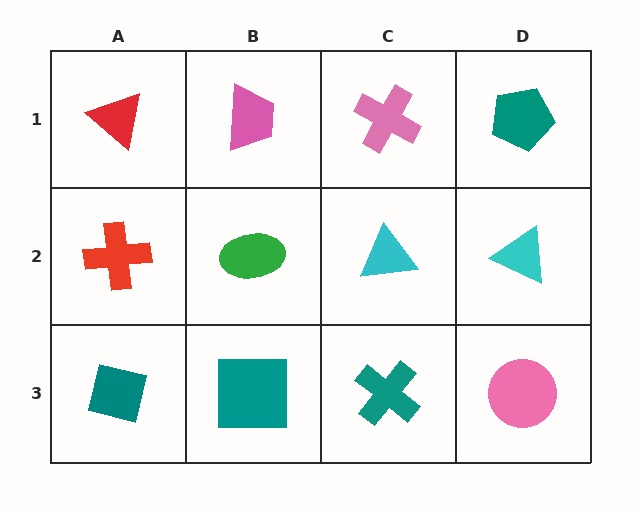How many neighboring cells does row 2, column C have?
4.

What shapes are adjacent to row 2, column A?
A red triangle (row 1, column A), a teal square (row 3, column A), a green ellipse (row 2, column B).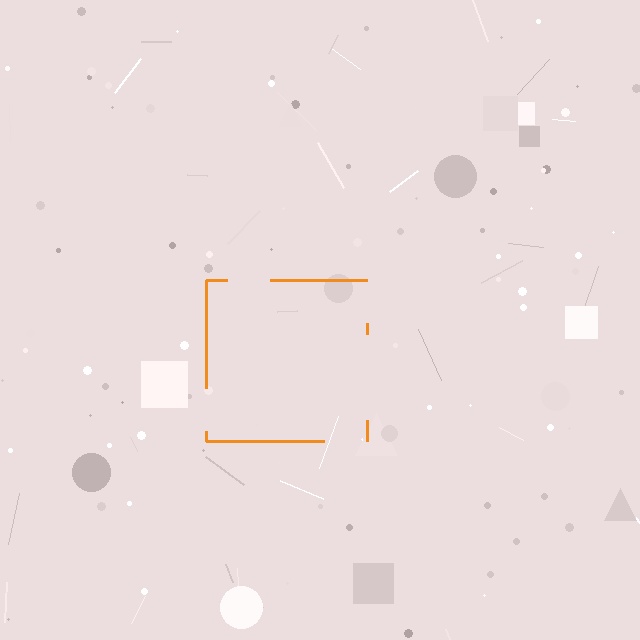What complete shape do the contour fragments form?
The contour fragments form a square.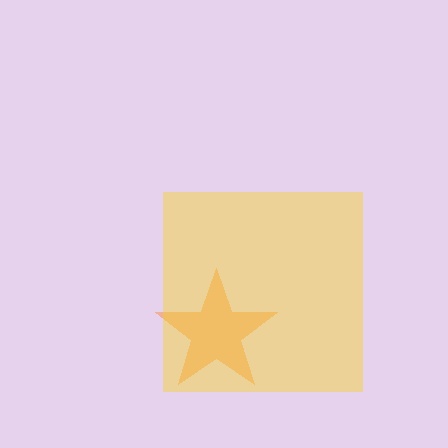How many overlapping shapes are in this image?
There are 2 overlapping shapes in the image.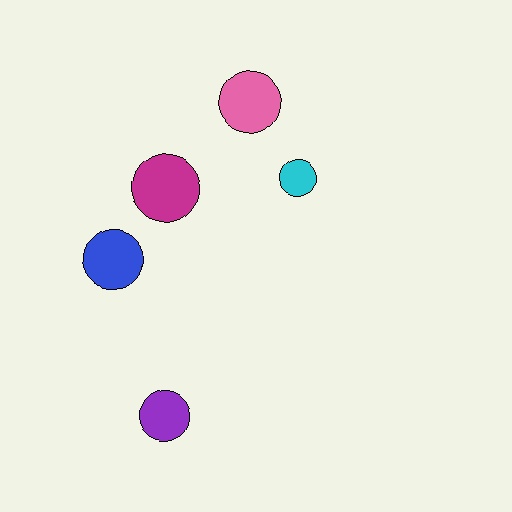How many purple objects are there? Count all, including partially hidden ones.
There is 1 purple object.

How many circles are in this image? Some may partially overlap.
There are 5 circles.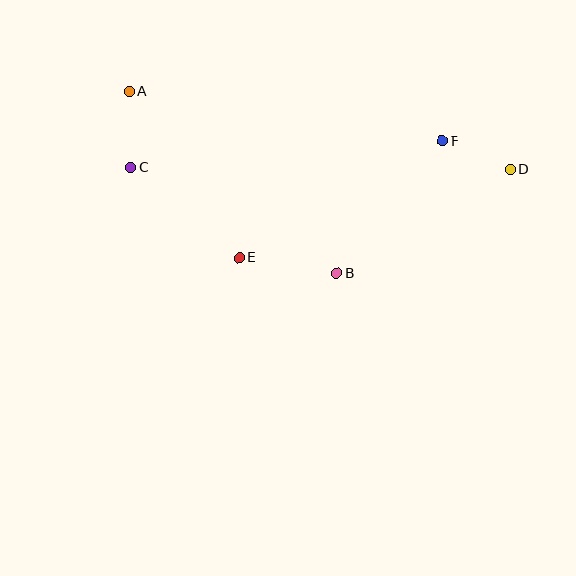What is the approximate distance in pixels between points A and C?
The distance between A and C is approximately 76 pixels.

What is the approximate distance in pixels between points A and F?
The distance between A and F is approximately 317 pixels.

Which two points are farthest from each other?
Points A and D are farthest from each other.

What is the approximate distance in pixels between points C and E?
The distance between C and E is approximately 141 pixels.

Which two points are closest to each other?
Points D and F are closest to each other.